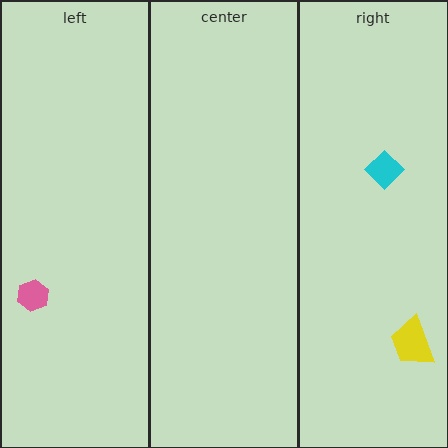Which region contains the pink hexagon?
The left region.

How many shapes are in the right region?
2.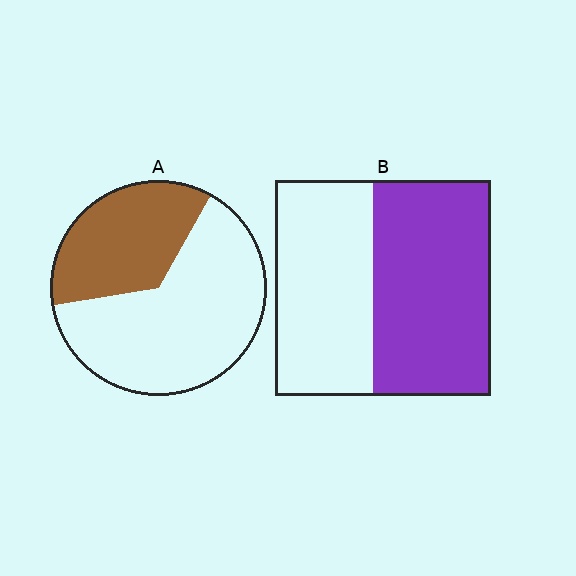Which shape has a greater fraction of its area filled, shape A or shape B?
Shape B.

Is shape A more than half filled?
No.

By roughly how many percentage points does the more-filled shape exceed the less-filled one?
By roughly 20 percentage points (B over A).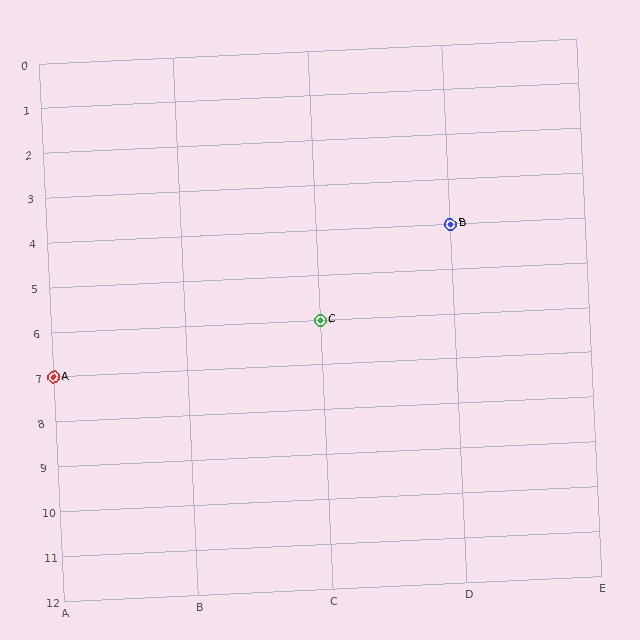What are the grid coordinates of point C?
Point C is at grid coordinates (C, 6).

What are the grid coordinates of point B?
Point B is at grid coordinates (D, 4).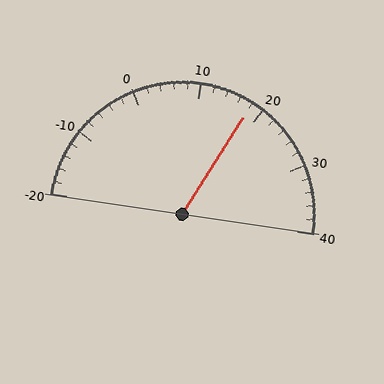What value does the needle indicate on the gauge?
The needle indicates approximately 18.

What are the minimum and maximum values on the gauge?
The gauge ranges from -20 to 40.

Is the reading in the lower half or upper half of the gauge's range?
The reading is in the upper half of the range (-20 to 40).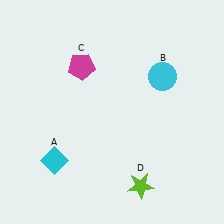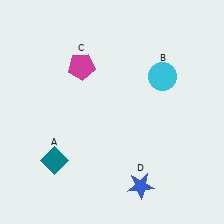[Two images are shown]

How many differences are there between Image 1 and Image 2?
There are 2 differences between the two images.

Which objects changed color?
A changed from cyan to teal. D changed from lime to blue.